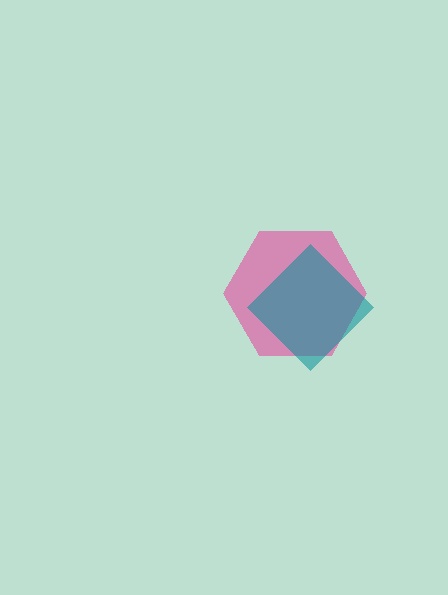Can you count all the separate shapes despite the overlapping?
Yes, there are 2 separate shapes.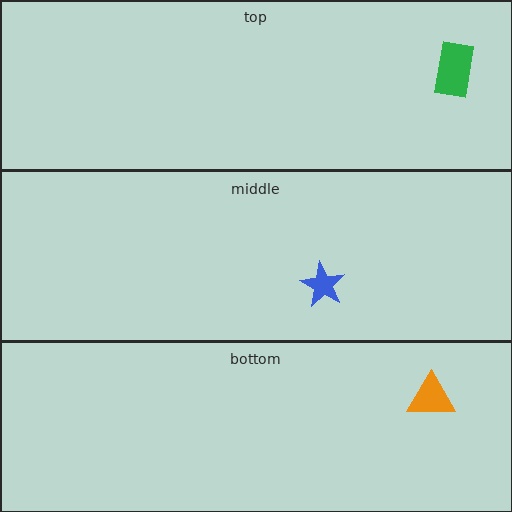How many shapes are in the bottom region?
1.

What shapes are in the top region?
The green rectangle.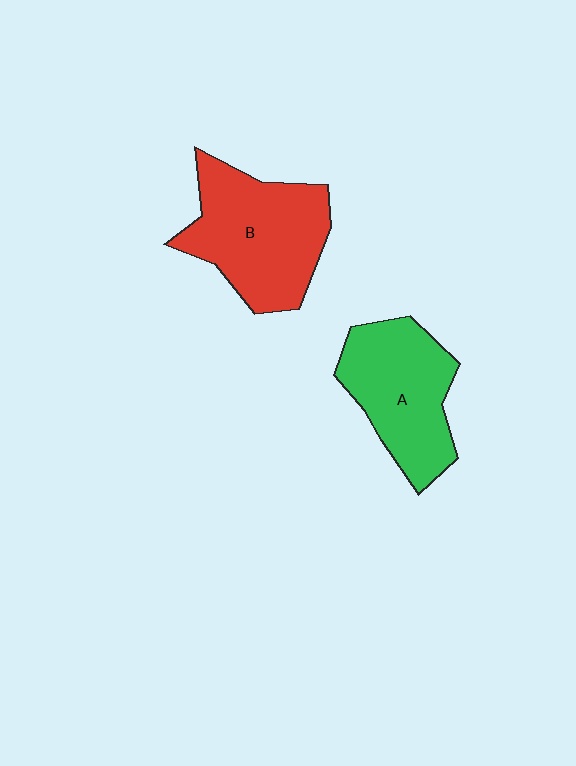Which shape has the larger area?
Shape B (red).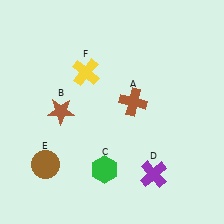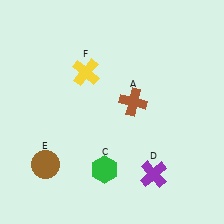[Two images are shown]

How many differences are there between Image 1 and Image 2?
There is 1 difference between the two images.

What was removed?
The brown star (B) was removed in Image 2.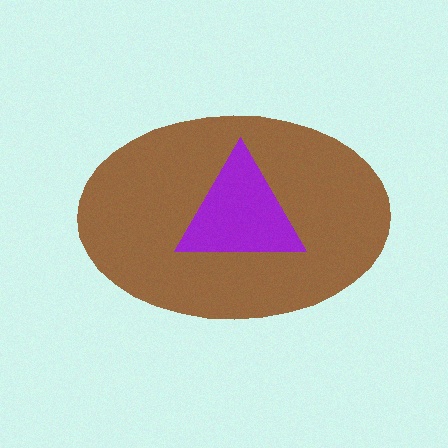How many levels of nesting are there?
2.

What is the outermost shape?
The brown ellipse.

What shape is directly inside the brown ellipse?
The purple triangle.